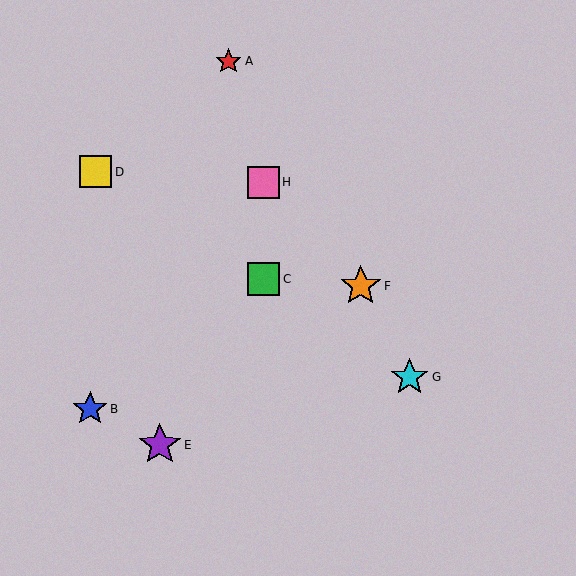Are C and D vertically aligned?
No, C is at x≈264 and D is at x≈96.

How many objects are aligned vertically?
2 objects (C, H) are aligned vertically.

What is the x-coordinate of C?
Object C is at x≈264.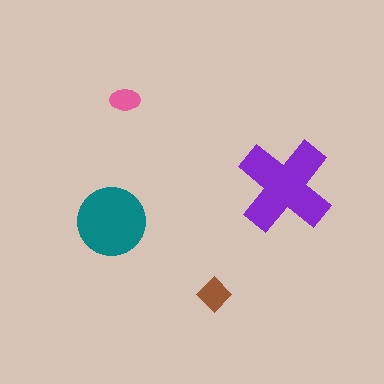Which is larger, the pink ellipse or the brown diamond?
The brown diamond.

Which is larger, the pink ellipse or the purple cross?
The purple cross.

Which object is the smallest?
The pink ellipse.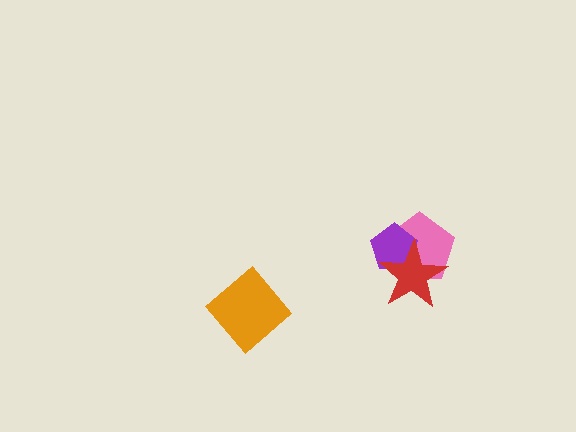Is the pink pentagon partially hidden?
Yes, it is partially covered by another shape.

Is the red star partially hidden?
No, no other shape covers it.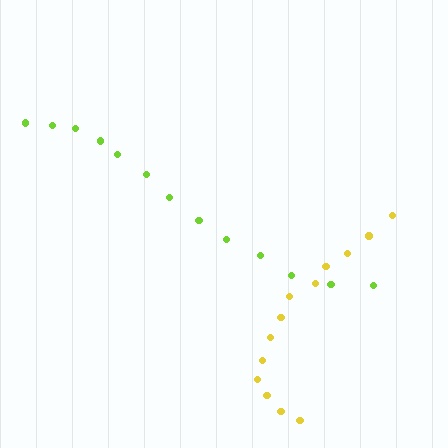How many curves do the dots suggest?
There are 2 distinct paths.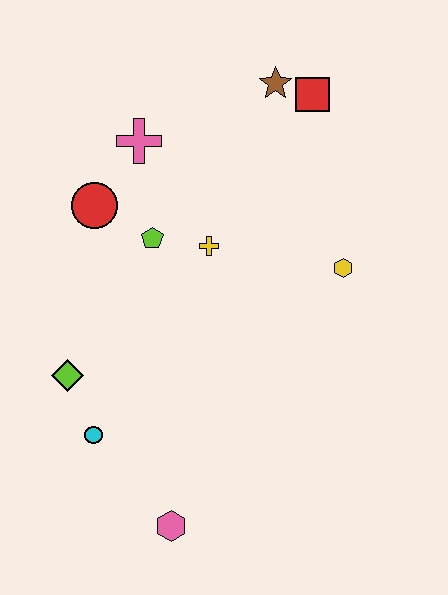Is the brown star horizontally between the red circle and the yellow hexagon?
Yes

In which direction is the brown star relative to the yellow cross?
The brown star is above the yellow cross.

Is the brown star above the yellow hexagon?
Yes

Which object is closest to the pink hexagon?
The cyan circle is closest to the pink hexagon.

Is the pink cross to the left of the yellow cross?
Yes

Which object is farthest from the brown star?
The pink hexagon is farthest from the brown star.